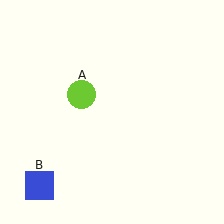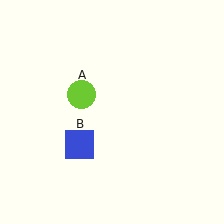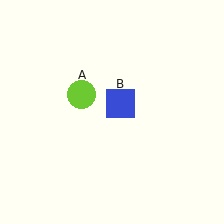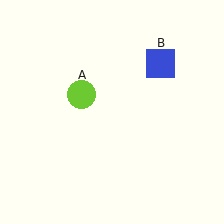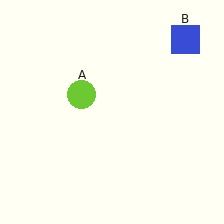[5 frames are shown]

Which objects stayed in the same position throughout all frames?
Lime circle (object A) remained stationary.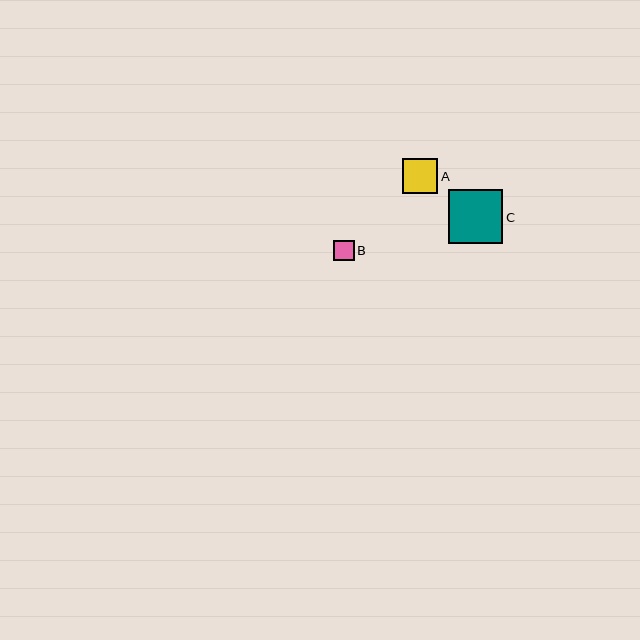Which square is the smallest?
Square B is the smallest with a size of approximately 21 pixels.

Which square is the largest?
Square C is the largest with a size of approximately 54 pixels.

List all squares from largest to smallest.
From largest to smallest: C, A, B.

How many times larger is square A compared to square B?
Square A is approximately 1.7 times the size of square B.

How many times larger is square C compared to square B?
Square C is approximately 2.6 times the size of square B.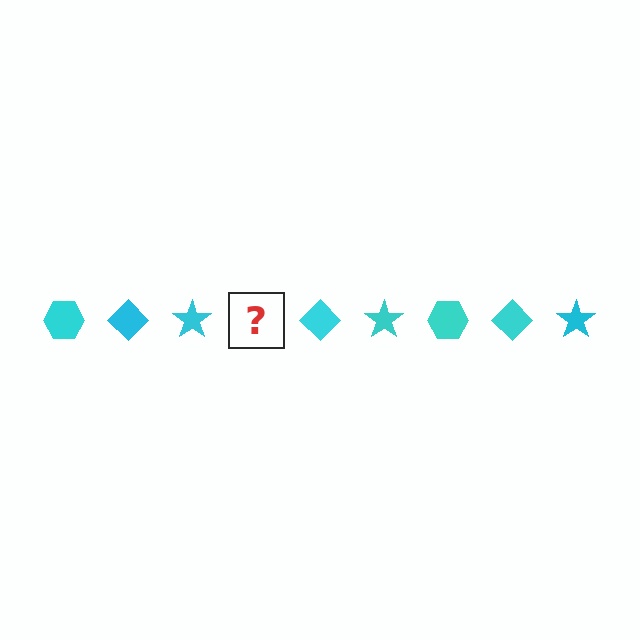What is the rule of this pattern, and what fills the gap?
The rule is that the pattern cycles through hexagon, diamond, star shapes in cyan. The gap should be filled with a cyan hexagon.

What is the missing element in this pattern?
The missing element is a cyan hexagon.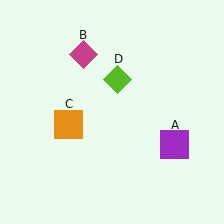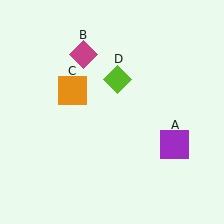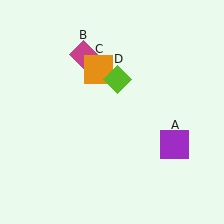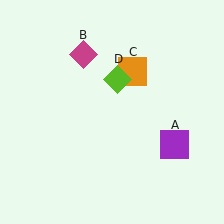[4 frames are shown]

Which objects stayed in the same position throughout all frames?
Purple square (object A) and magenta diamond (object B) and lime diamond (object D) remained stationary.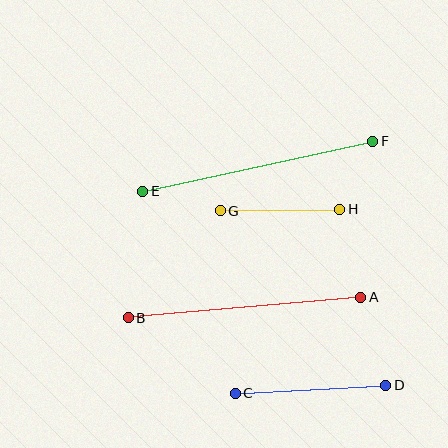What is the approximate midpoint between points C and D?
The midpoint is at approximately (311, 389) pixels.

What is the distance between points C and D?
The distance is approximately 151 pixels.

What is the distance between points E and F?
The distance is approximately 235 pixels.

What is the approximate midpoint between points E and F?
The midpoint is at approximately (258, 166) pixels.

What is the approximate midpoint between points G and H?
The midpoint is at approximately (280, 210) pixels.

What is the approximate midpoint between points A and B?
The midpoint is at approximately (245, 308) pixels.